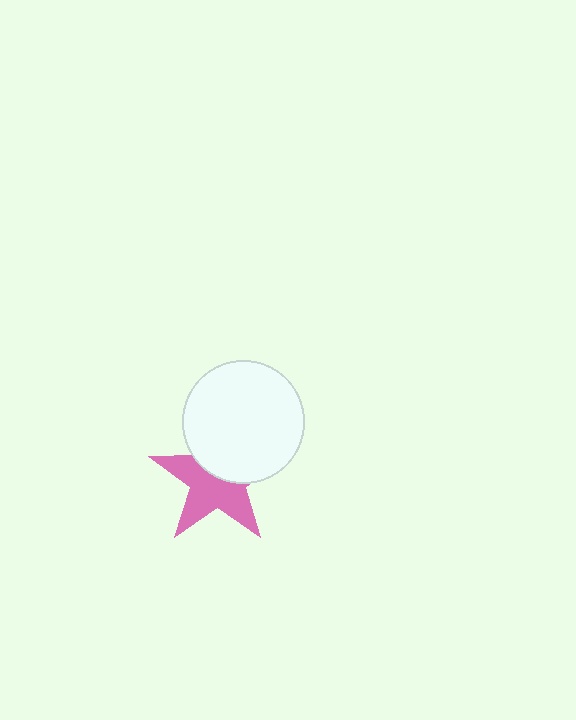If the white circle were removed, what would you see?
You would see the complete pink star.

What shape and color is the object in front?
The object in front is a white circle.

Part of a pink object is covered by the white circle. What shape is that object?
It is a star.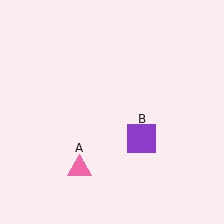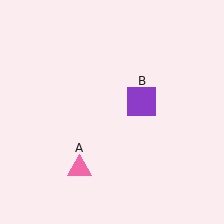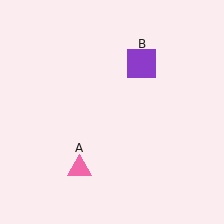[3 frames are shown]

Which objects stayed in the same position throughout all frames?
Pink triangle (object A) remained stationary.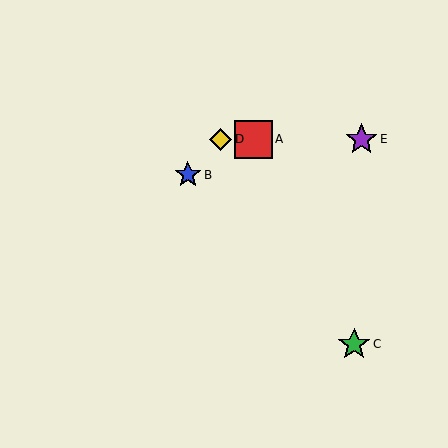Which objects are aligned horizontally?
Objects A, D, E are aligned horizontally.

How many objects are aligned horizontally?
3 objects (A, D, E) are aligned horizontally.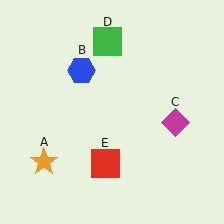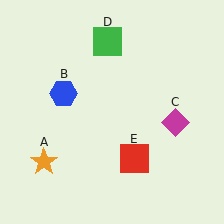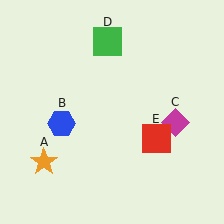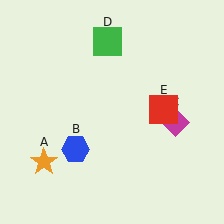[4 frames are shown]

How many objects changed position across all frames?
2 objects changed position: blue hexagon (object B), red square (object E).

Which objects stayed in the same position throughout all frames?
Orange star (object A) and magenta diamond (object C) and green square (object D) remained stationary.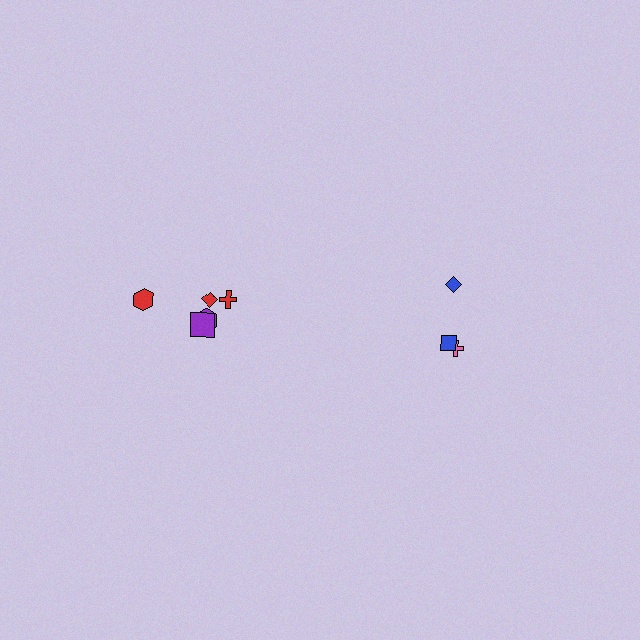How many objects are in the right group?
There are 3 objects.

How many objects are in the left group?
There are 5 objects.